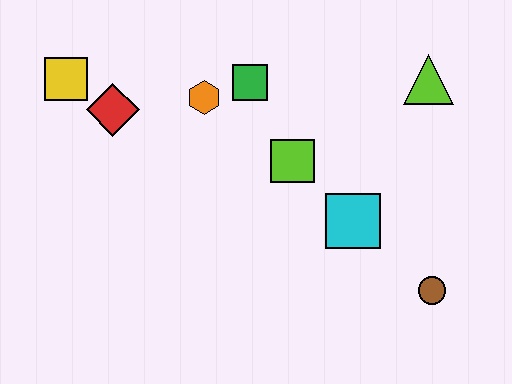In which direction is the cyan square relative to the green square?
The cyan square is below the green square.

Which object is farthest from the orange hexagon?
The brown circle is farthest from the orange hexagon.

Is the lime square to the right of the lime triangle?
No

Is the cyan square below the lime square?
Yes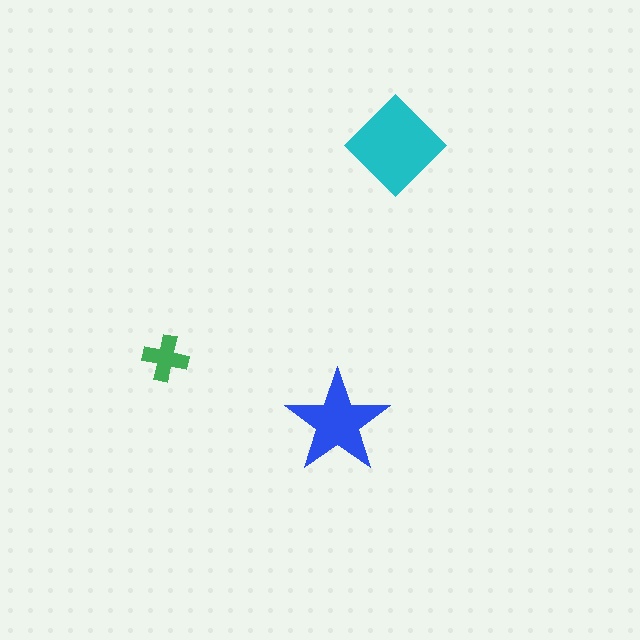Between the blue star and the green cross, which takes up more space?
The blue star.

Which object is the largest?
The cyan diamond.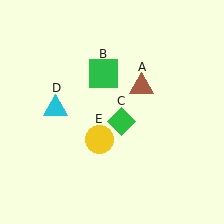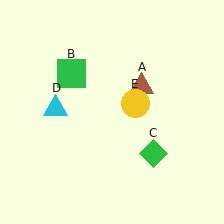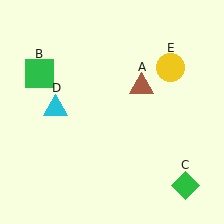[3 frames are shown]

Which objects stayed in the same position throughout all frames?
Brown triangle (object A) and cyan triangle (object D) remained stationary.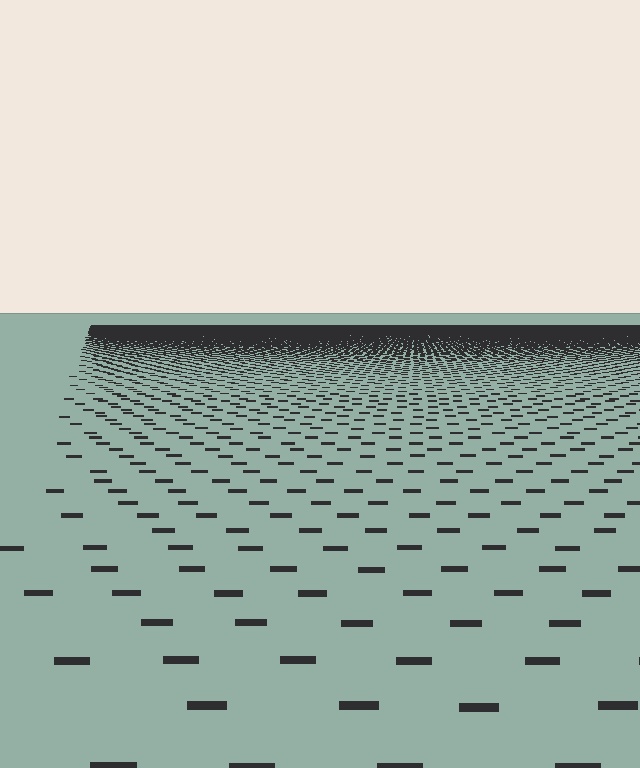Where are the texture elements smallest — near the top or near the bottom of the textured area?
Near the top.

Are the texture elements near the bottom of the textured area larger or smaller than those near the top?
Larger. Near the bottom, elements are closer to the viewer and appear at a bigger on-screen size.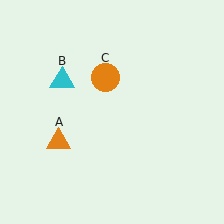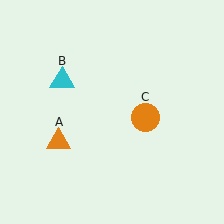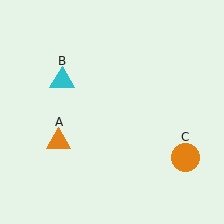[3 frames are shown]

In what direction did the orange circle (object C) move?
The orange circle (object C) moved down and to the right.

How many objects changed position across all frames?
1 object changed position: orange circle (object C).